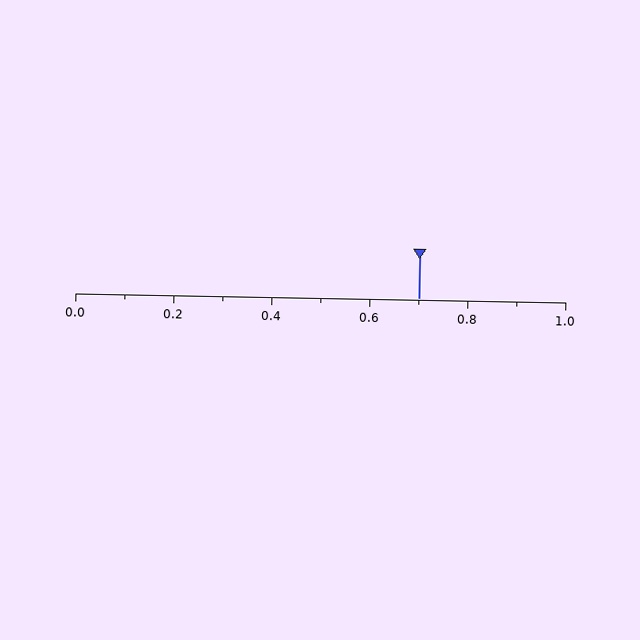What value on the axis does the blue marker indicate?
The marker indicates approximately 0.7.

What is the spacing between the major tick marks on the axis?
The major ticks are spaced 0.2 apart.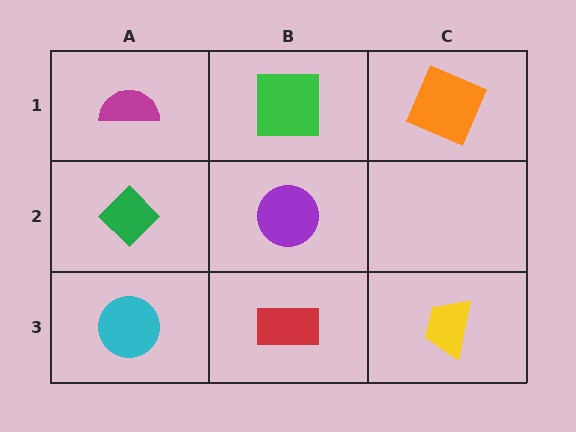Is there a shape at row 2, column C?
No, that cell is empty.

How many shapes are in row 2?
2 shapes.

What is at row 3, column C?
A yellow trapezoid.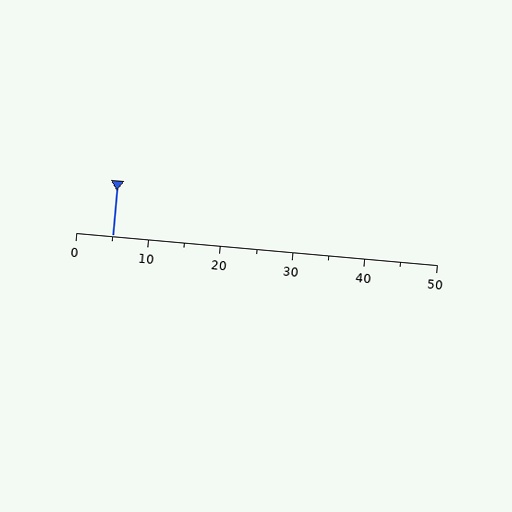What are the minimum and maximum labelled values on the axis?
The axis runs from 0 to 50.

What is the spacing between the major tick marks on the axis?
The major ticks are spaced 10 apart.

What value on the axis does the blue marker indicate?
The marker indicates approximately 5.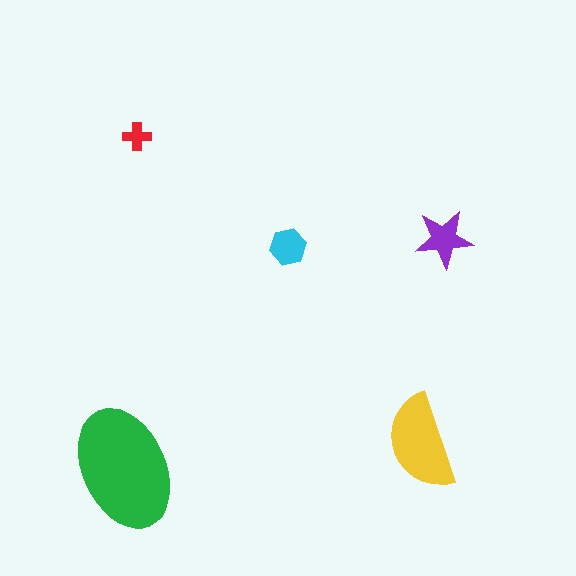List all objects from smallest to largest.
The red cross, the cyan hexagon, the purple star, the yellow semicircle, the green ellipse.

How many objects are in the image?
There are 5 objects in the image.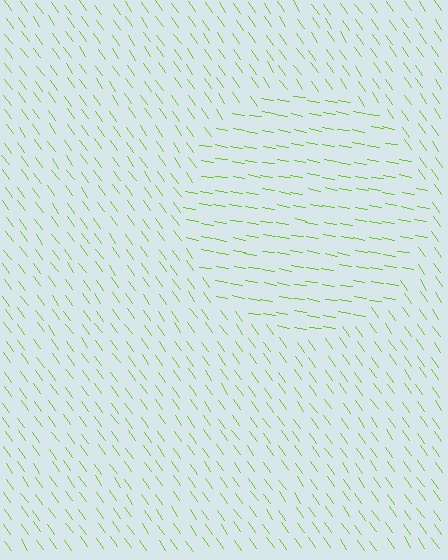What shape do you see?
I see a circle.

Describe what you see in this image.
The image is filled with small lime line segments. A circle region in the image has lines oriented differently from the surrounding lines, creating a visible texture boundary.